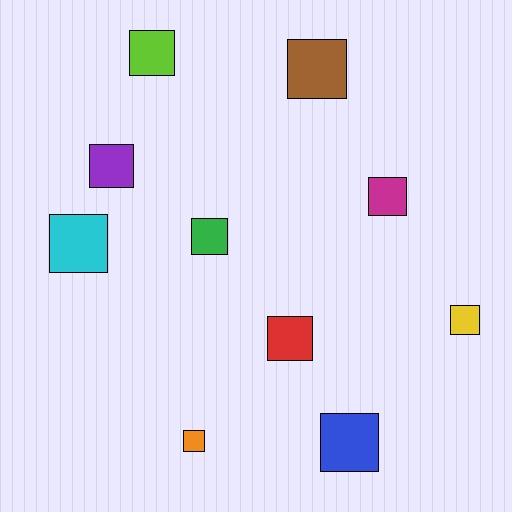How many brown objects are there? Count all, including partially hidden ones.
There is 1 brown object.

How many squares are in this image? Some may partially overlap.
There are 10 squares.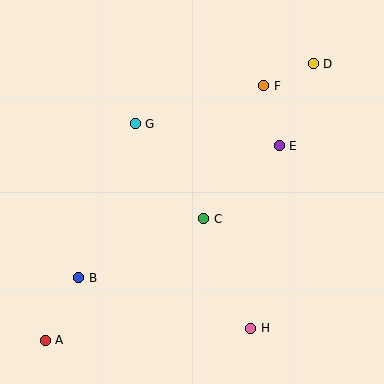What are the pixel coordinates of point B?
Point B is at (79, 278).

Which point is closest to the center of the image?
Point C at (204, 219) is closest to the center.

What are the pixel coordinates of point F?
Point F is at (264, 86).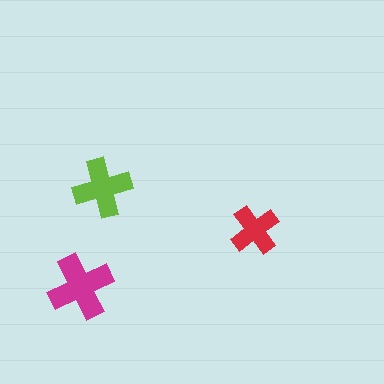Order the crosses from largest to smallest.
the magenta one, the lime one, the red one.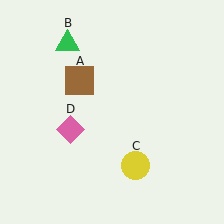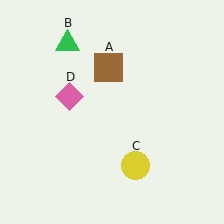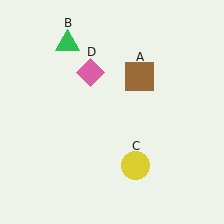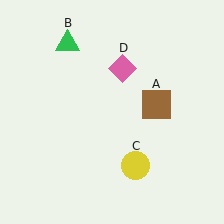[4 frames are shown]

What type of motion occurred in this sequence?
The brown square (object A), pink diamond (object D) rotated clockwise around the center of the scene.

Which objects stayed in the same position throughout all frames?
Green triangle (object B) and yellow circle (object C) remained stationary.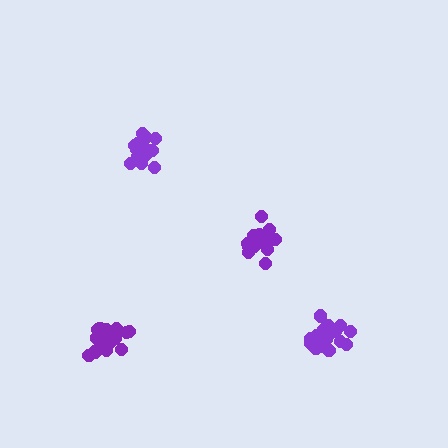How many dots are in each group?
Group 1: 17 dots, Group 2: 20 dots, Group 3: 19 dots, Group 4: 17 dots (73 total).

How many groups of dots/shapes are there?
There are 4 groups.